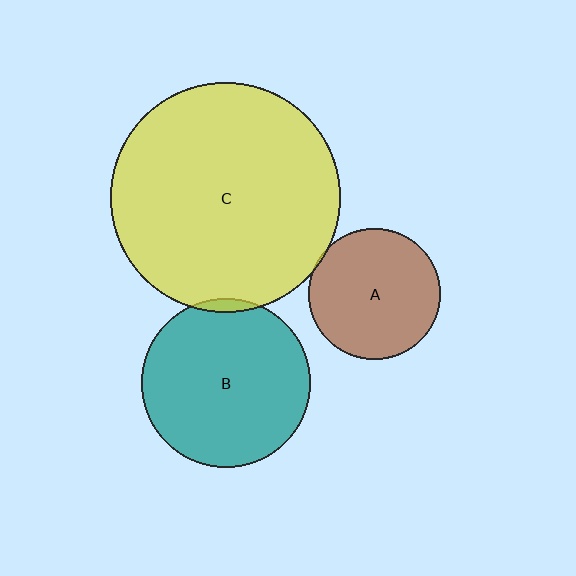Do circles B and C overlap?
Yes.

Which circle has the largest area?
Circle C (yellow).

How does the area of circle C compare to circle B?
Approximately 1.8 times.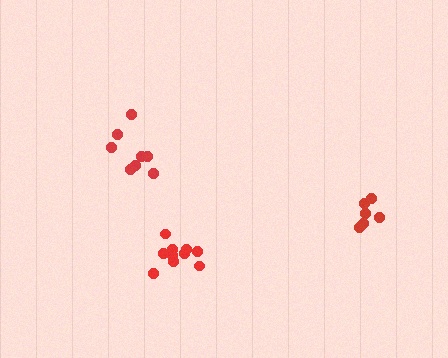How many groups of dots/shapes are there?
There are 3 groups.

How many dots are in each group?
Group 1: 10 dots, Group 2: 6 dots, Group 3: 8 dots (24 total).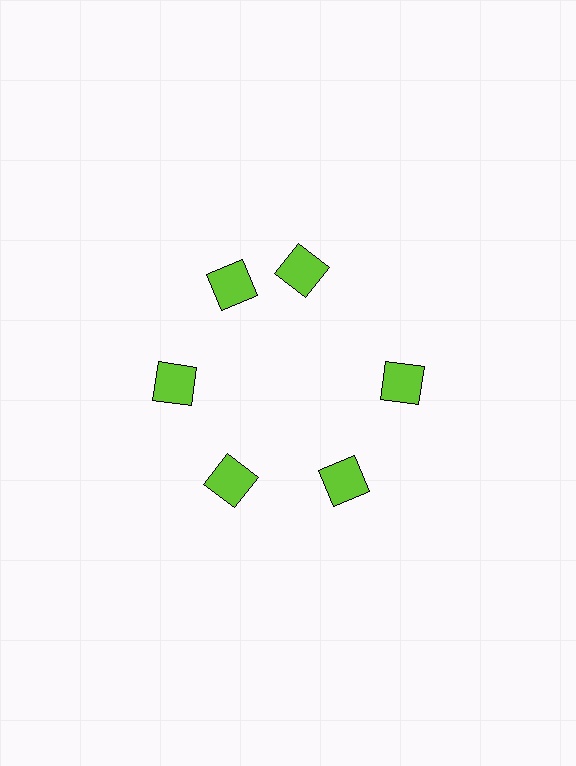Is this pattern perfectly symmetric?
No. The 6 lime squares are arranged in a ring, but one element near the 1 o'clock position is rotated out of alignment along the ring, breaking the 6-fold rotational symmetry.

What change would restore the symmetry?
The symmetry would be restored by rotating it back into even spacing with its neighbors so that all 6 squares sit at equal angles and equal distance from the center.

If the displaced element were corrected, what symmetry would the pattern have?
It would have 6-fold rotational symmetry — the pattern would map onto itself every 60 degrees.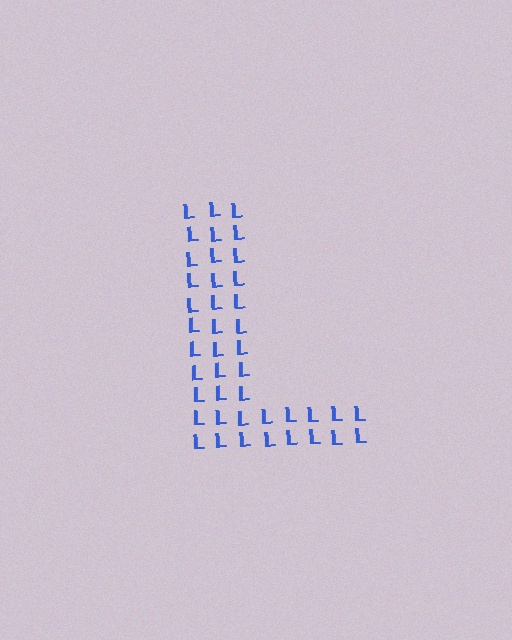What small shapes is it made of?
It is made of small letter L's.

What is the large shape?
The large shape is the letter L.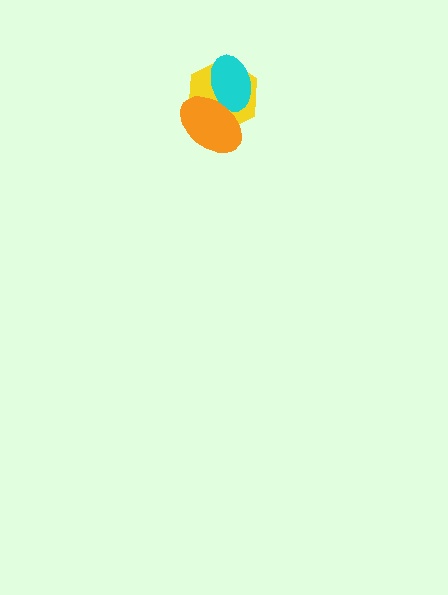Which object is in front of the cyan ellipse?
The orange ellipse is in front of the cyan ellipse.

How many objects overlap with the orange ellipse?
2 objects overlap with the orange ellipse.